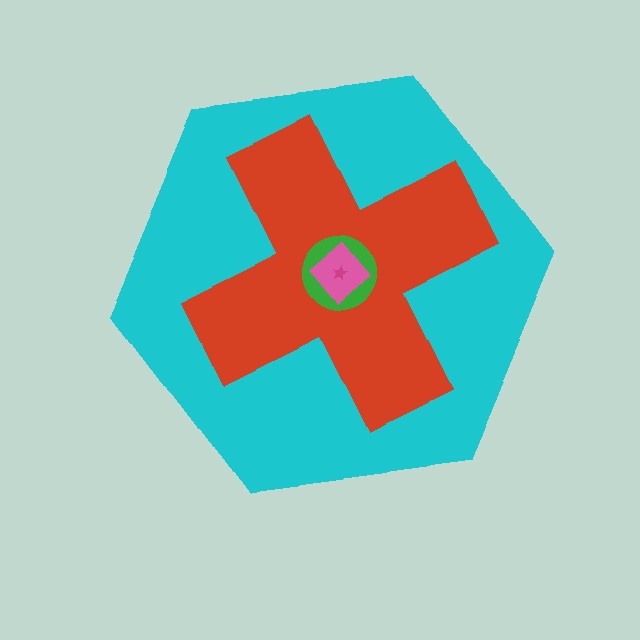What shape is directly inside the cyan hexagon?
The red cross.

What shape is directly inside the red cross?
The green circle.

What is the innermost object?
The magenta star.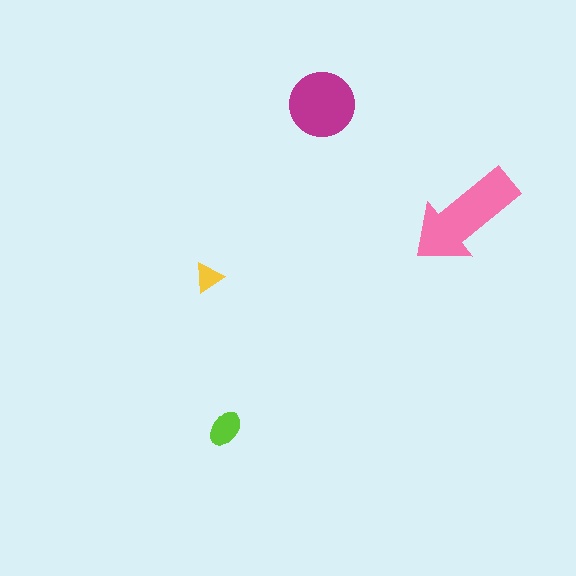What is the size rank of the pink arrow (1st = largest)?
1st.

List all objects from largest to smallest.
The pink arrow, the magenta circle, the lime ellipse, the yellow triangle.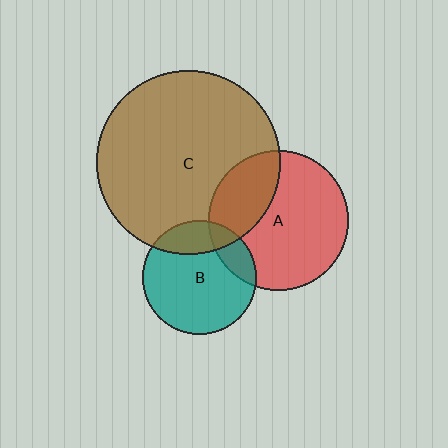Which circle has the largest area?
Circle C (brown).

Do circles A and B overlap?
Yes.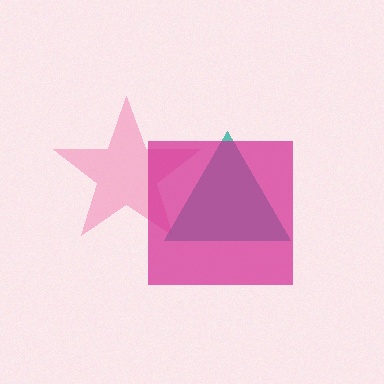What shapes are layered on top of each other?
The layered shapes are: a pink star, a teal triangle, a magenta square.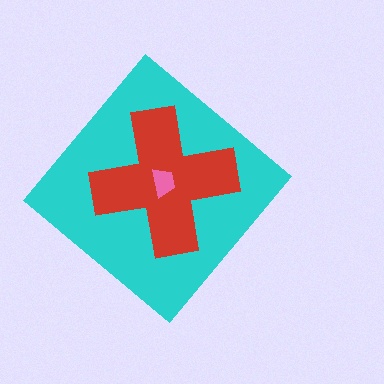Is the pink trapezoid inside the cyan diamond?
Yes.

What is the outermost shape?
The cyan diamond.